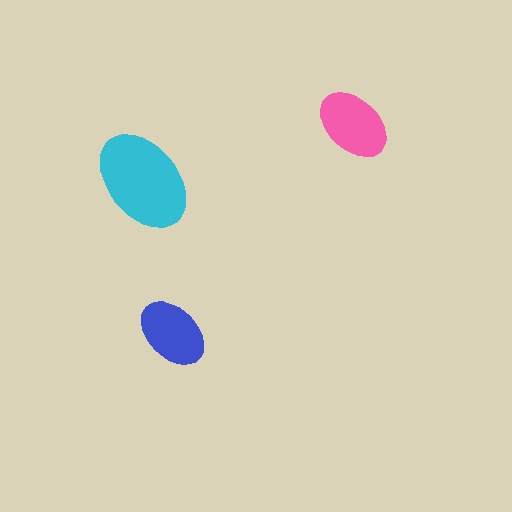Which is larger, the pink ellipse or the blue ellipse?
The pink one.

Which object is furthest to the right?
The pink ellipse is rightmost.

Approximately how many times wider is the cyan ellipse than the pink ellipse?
About 1.5 times wider.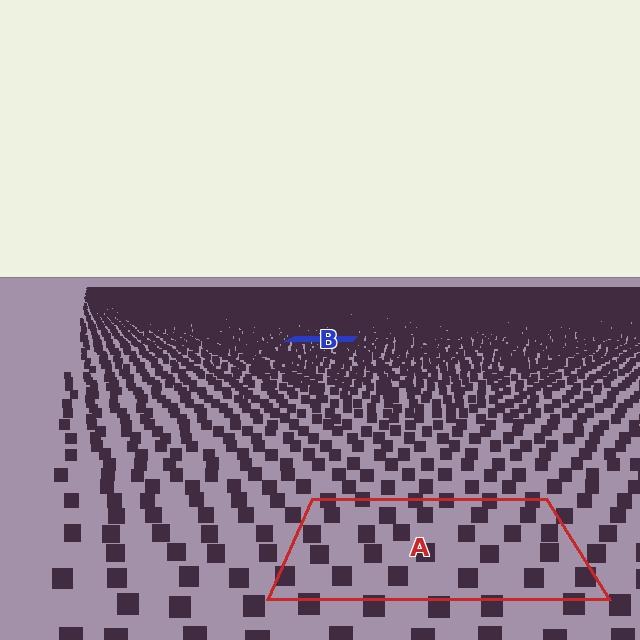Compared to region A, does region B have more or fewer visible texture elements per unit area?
Region B has more texture elements per unit area — they are packed more densely because it is farther away.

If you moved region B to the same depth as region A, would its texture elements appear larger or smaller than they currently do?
They would appear larger. At a closer depth, the same texture elements are projected at a bigger on-screen size.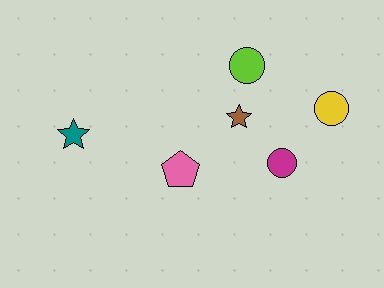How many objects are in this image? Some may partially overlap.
There are 6 objects.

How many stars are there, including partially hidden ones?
There are 2 stars.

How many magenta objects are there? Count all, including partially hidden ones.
There is 1 magenta object.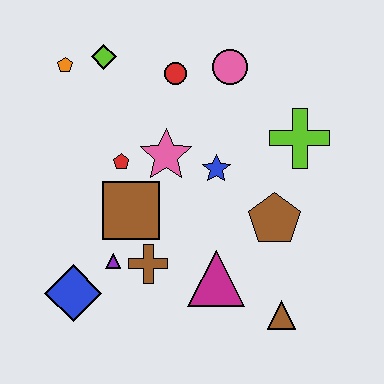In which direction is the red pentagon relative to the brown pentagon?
The red pentagon is to the left of the brown pentagon.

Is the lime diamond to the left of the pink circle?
Yes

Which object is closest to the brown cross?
The purple triangle is closest to the brown cross.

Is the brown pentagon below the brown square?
Yes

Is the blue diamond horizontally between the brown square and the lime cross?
No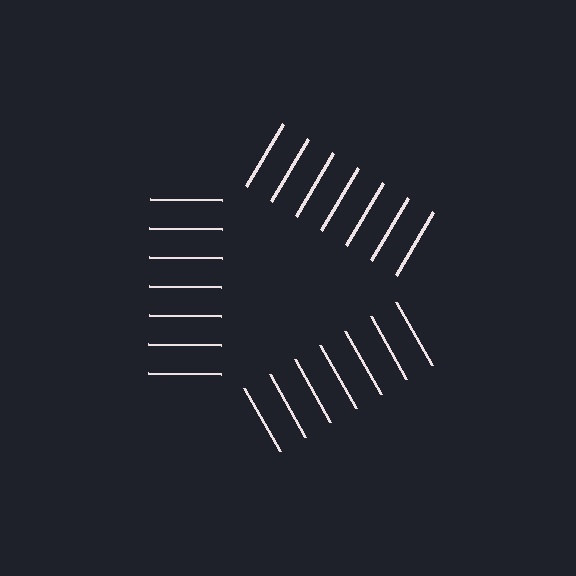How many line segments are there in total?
21 — 7 along each of the 3 edges.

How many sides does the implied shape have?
3 sides — the line-ends trace a triangle.